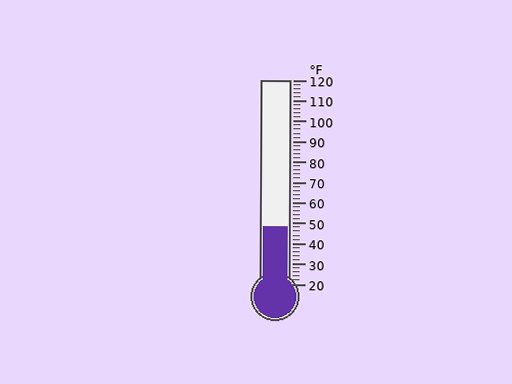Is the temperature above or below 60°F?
The temperature is below 60°F.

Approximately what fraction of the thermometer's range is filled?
The thermometer is filled to approximately 30% of its range.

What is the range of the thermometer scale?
The thermometer scale ranges from 20°F to 120°F.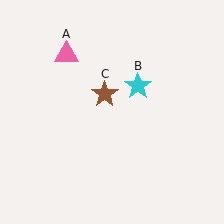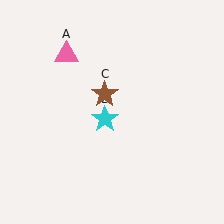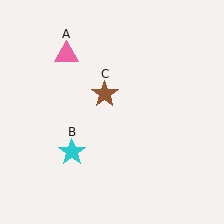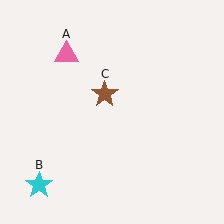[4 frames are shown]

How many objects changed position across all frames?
1 object changed position: cyan star (object B).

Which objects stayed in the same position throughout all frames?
Pink triangle (object A) and brown star (object C) remained stationary.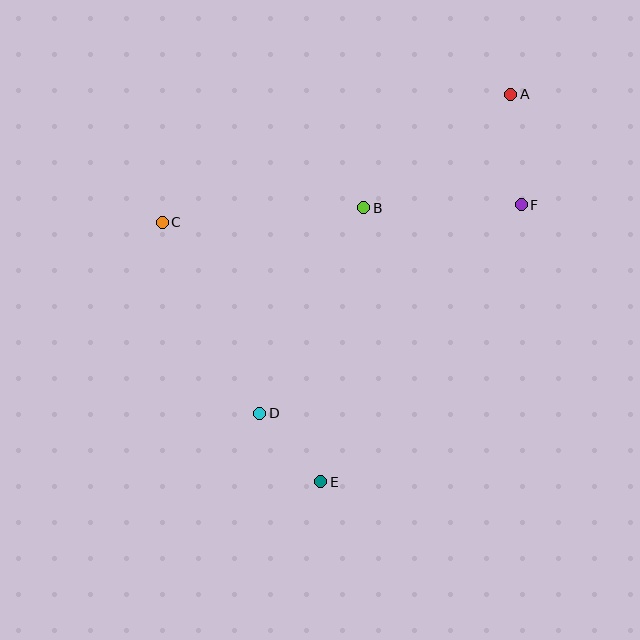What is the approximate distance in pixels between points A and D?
The distance between A and D is approximately 406 pixels.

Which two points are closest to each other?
Points D and E are closest to each other.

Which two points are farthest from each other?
Points A and E are farthest from each other.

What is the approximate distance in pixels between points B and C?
The distance between B and C is approximately 202 pixels.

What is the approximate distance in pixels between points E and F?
The distance between E and F is approximately 342 pixels.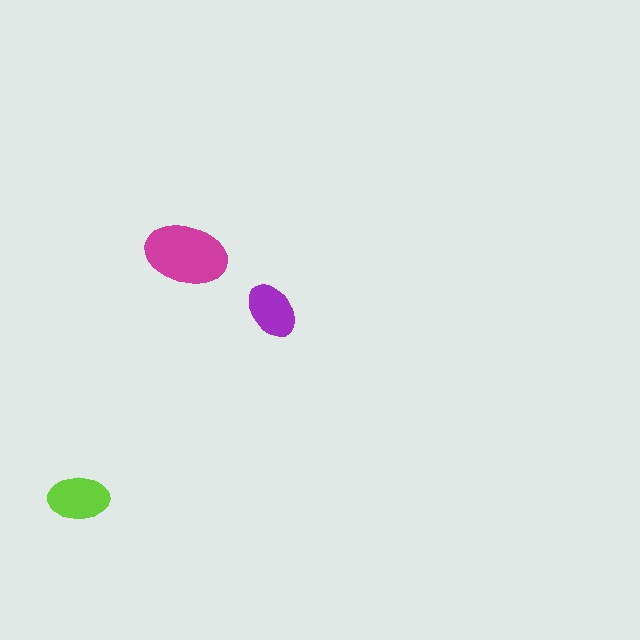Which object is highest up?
The magenta ellipse is topmost.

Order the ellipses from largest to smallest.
the magenta one, the lime one, the purple one.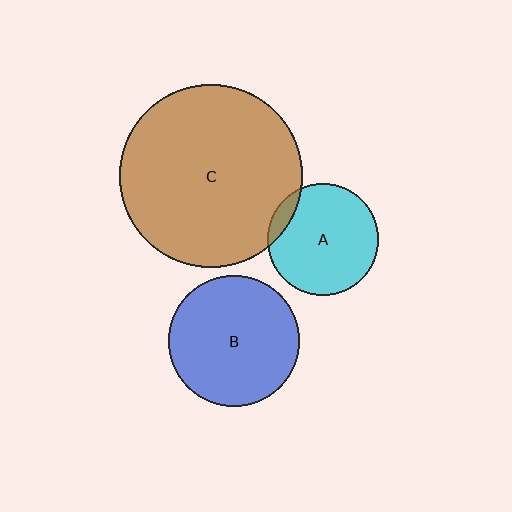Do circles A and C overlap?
Yes.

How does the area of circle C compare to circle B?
Approximately 1.9 times.